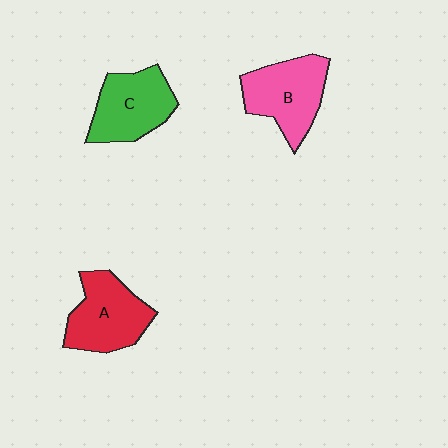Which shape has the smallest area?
Shape C (green).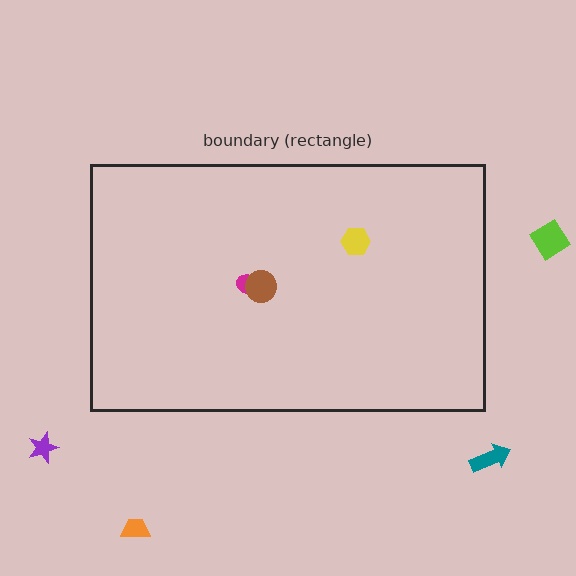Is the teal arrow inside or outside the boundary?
Outside.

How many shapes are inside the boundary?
3 inside, 4 outside.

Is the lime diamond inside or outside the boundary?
Outside.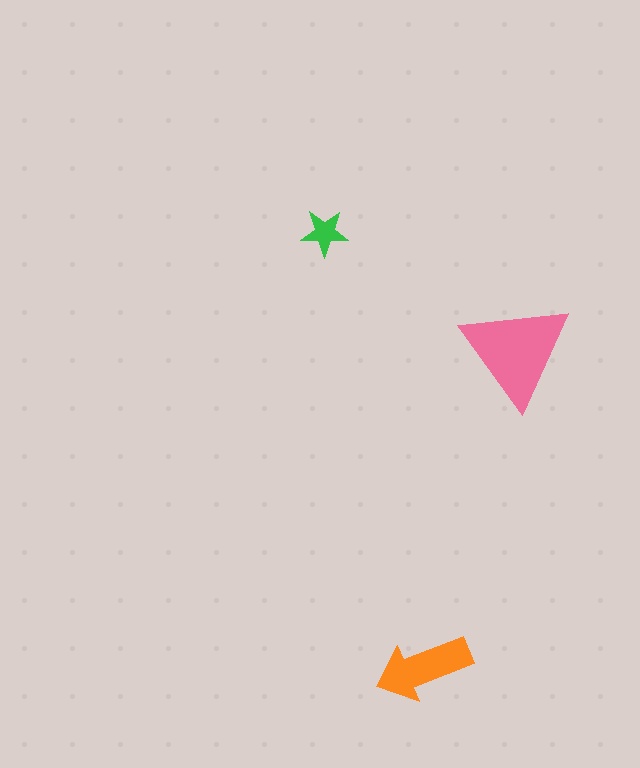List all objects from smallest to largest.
The green star, the orange arrow, the pink triangle.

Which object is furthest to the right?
The pink triangle is rightmost.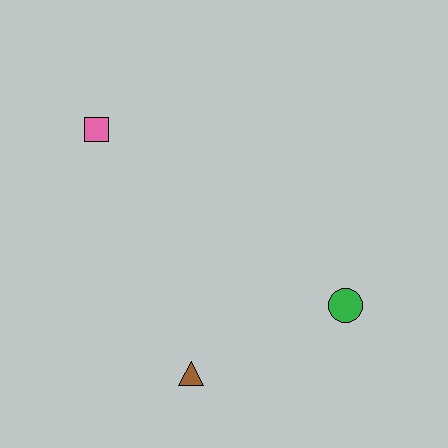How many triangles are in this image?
There is 1 triangle.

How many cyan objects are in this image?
There are no cyan objects.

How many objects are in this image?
There are 3 objects.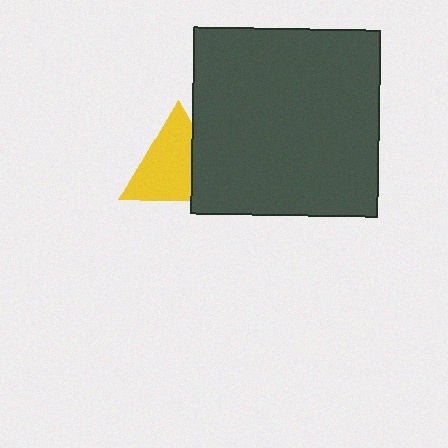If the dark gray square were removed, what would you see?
You would see the complete yellow triangle.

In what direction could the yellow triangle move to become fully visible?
The yellow triangle could move left. That would shift it out from behind the dark gray square entirely.